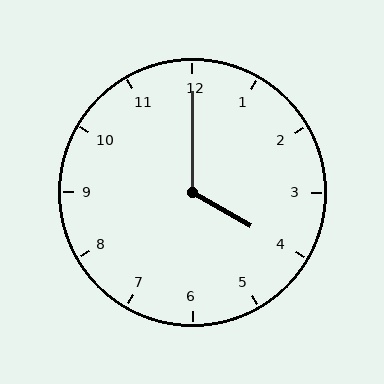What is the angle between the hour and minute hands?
Approximately 120 degrees.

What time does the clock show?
4:00.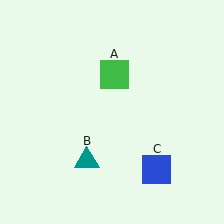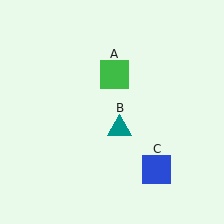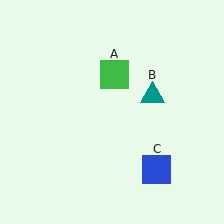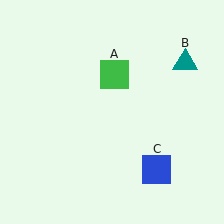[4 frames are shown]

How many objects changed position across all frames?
1 object changed position: teal triangle (object B).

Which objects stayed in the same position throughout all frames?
Green square (object A) and blue square (object C) remained stationary.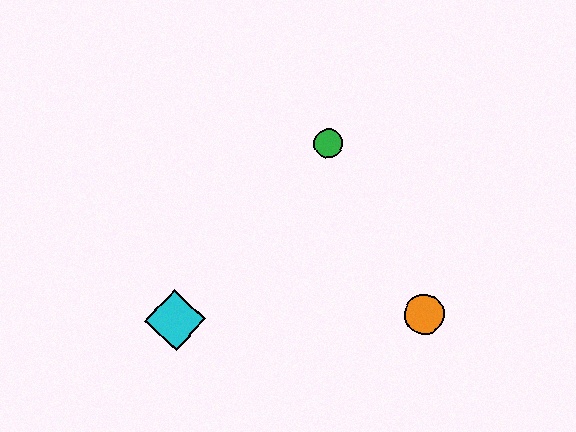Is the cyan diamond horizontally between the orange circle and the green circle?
No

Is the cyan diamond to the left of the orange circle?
Yes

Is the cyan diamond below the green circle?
Yes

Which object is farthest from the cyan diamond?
The orange circle is farthest from the cyan diamond.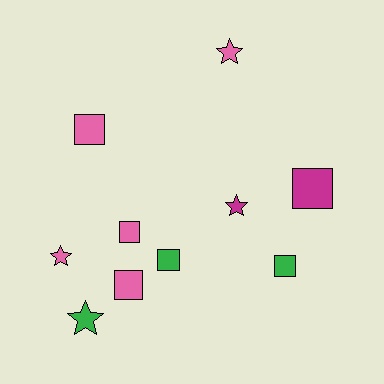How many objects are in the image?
There are 10 objects.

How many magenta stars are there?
There is 1 magenta star.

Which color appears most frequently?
Pink, with 5 objects.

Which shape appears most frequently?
Square, with 6 objects.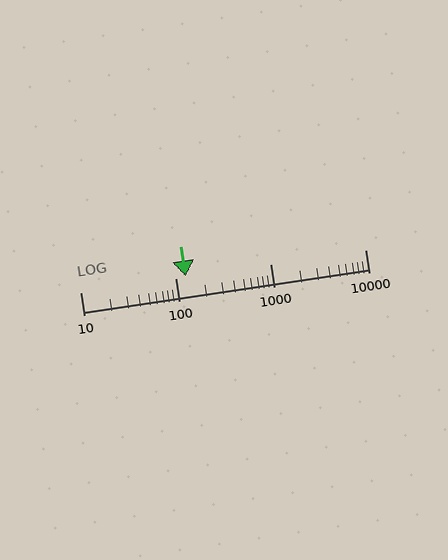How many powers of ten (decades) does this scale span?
The scale spans 3 decades, from 10 to 10000.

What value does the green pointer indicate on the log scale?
The pointer indicates approximately 130.